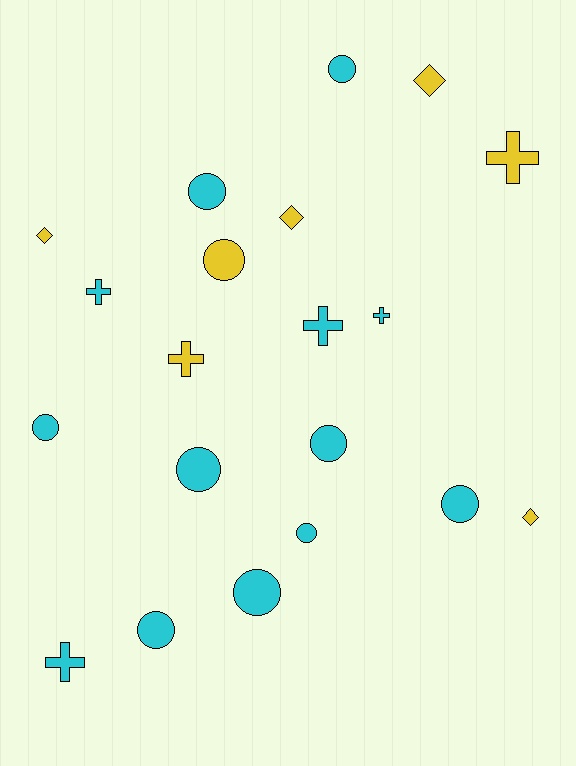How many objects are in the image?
There are 20 objects.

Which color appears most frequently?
Cyan, with 13 objects.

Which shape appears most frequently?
Circle, with 10 objects.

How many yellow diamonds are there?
There are 4 yellow diamonds.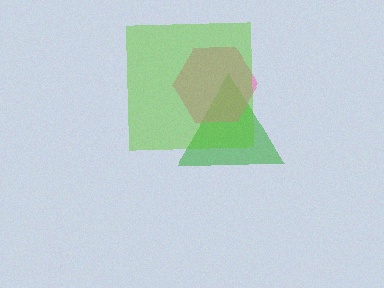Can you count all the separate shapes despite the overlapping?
Yes, there are 3 separate shapes.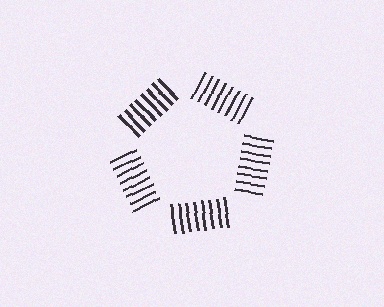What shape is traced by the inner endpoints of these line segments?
An illusory pentagon — the line segments terminate on its edges but no continuous stroke is drawn.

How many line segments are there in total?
40 — 8 along each of the 5 edges.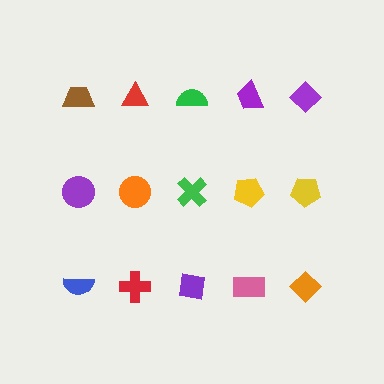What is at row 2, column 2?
An orange circle.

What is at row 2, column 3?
A green cross.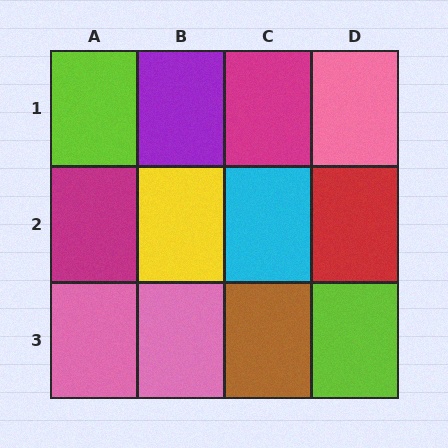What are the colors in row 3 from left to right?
Pink, pink, brown, lime.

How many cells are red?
1 cell is red.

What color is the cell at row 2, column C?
Cyan.